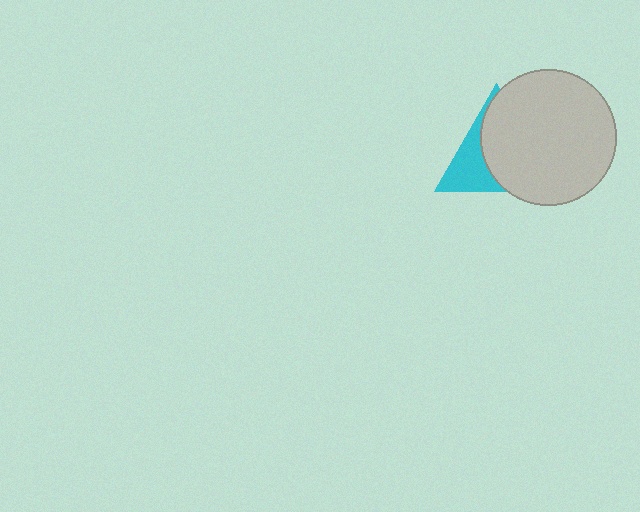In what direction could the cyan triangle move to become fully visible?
The cyan triangle could move left. That would shift it out from behind the light gray circle entirely.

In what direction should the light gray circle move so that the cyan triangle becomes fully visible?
The light gray circle should move right. That is the shortest direction to clear the overlap and leave the cyan triangle fully visible.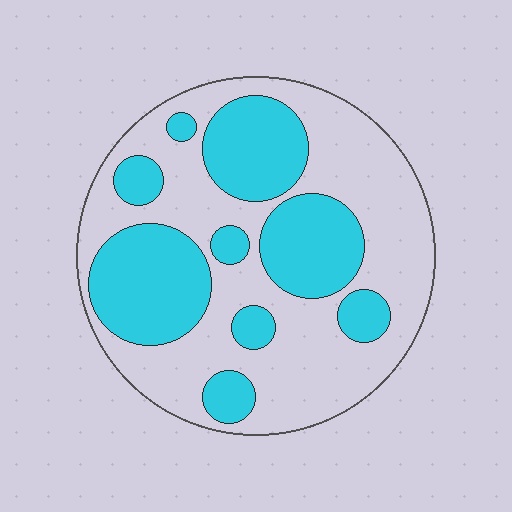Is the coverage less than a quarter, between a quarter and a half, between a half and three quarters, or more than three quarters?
Between a quarter and a half.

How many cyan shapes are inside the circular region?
9.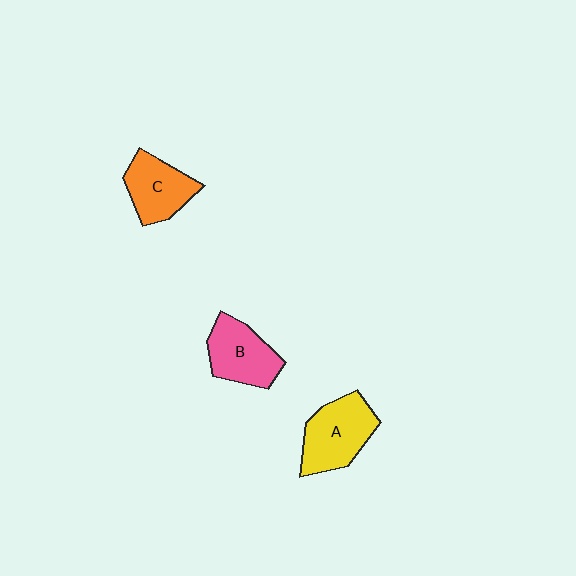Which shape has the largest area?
Shape A (yellow).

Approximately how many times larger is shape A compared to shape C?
Approximately 1.2 times.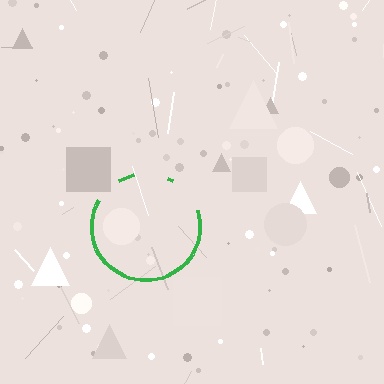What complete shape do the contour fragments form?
The contour fragments form a circle.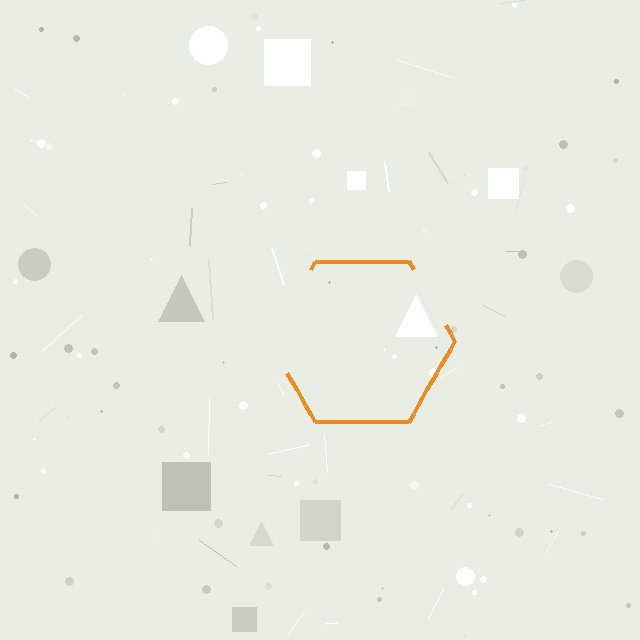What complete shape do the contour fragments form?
The contour fragments form a hexagon.